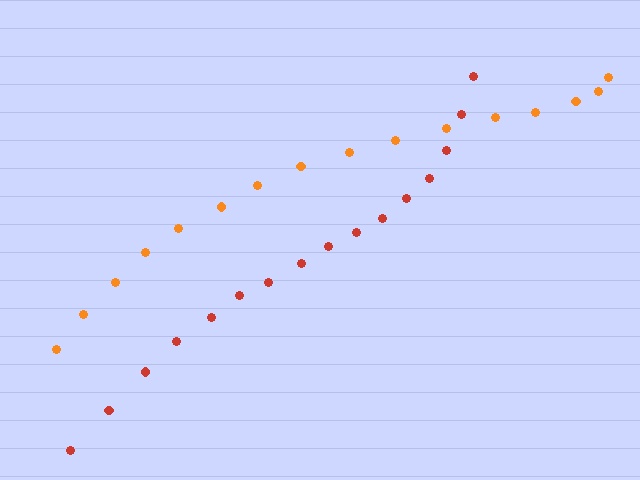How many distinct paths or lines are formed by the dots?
There are 2 distinct paths.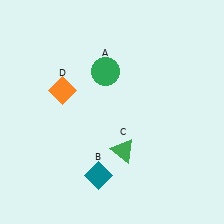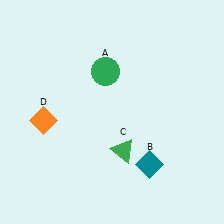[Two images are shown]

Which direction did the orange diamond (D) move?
The orange diamond (D) moved down.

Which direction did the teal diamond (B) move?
The teal diamond (B) moved right.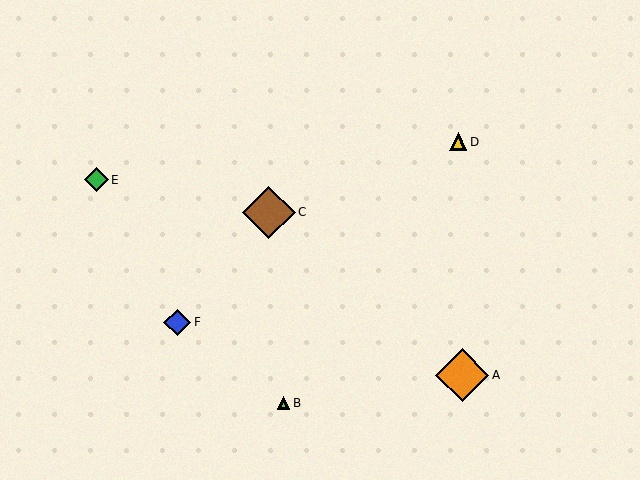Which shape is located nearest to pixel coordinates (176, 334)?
The blue diamond (labeled F) at (177, 322) is nearest to that location.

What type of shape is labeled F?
Shape F is a blue diamond.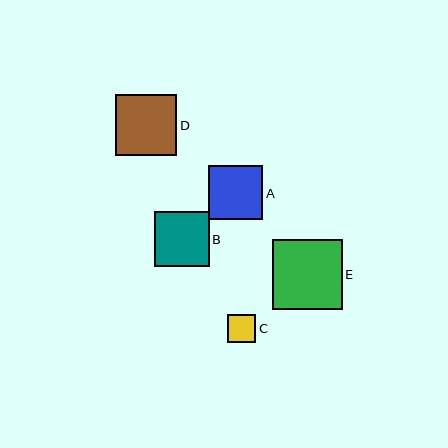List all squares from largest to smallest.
From largest to smallest: E, D, B, A, C.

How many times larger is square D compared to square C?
Square D is approximately 2.2 times the size of square C.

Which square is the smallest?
Square C is the smallest with a size of approximately 28 pixels.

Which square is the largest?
Square E is the largest with a size of approximately 70 pixels.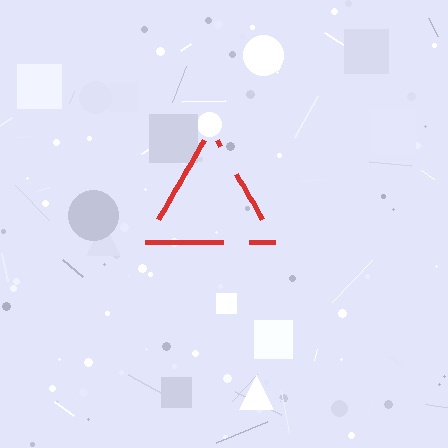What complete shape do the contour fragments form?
The contour fragments form a triangle.